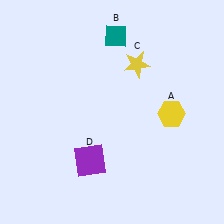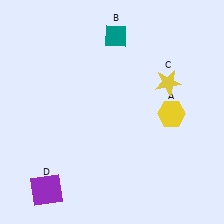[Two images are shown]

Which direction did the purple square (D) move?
The purple square (D) moved left.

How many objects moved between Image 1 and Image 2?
2 objects moved between the two images.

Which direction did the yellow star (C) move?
The yellow star (C) moved right.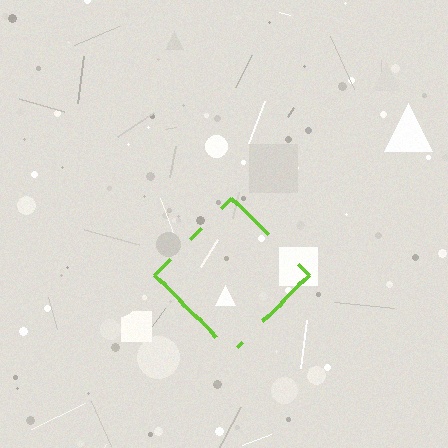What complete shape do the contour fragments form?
The contour fragments form a diamond.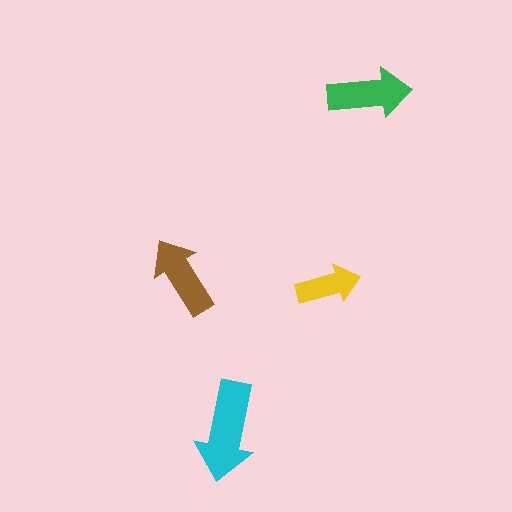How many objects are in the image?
There are 4 objects in the image.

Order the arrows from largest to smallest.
the cyan one, the green one, the brown one, the yellow one.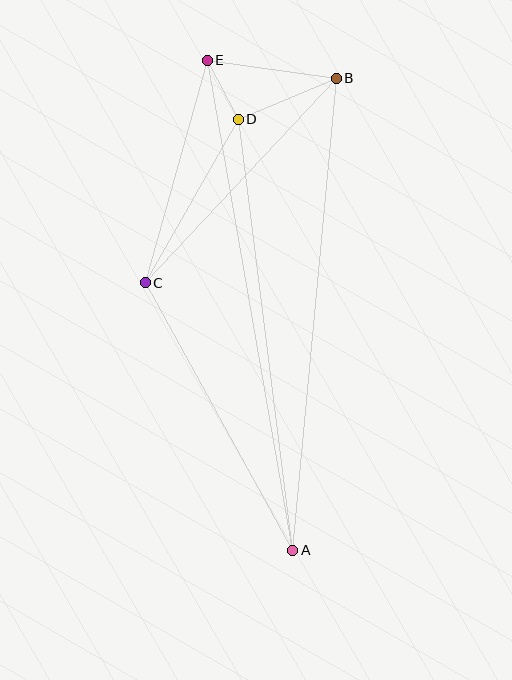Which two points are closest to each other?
Points D and E are closest to each other.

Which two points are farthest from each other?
Points A and E are farthest from each other.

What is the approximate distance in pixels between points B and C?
The distance between B and C is approximately 280 pixels.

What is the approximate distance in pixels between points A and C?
The distance between A and C is approximately 306 pixels.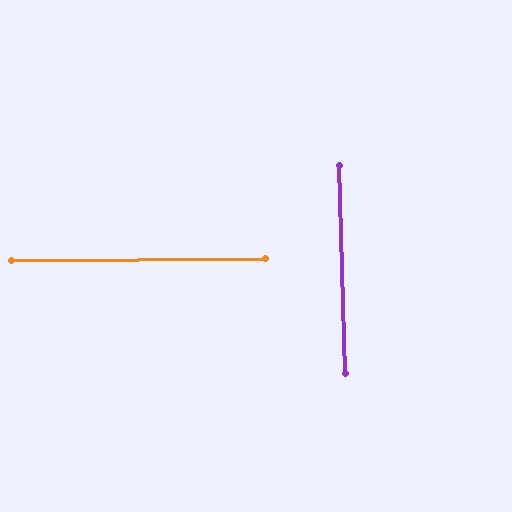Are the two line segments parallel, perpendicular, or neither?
Perpendicular — they meet at approximately 89°.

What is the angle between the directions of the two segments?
Approximately 89 degrees.